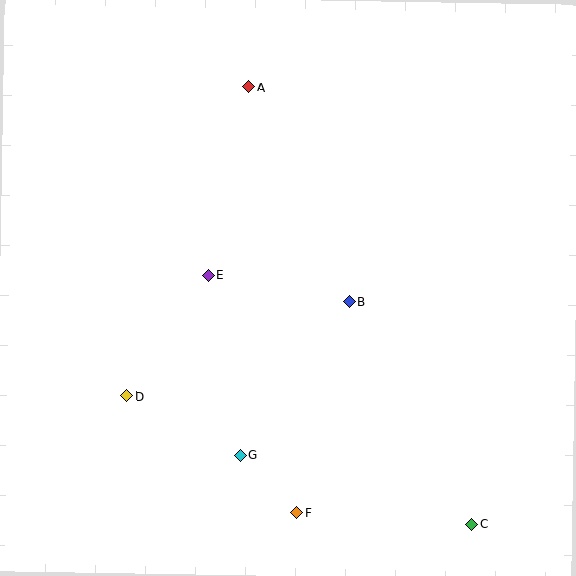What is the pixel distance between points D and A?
The distance between D and A is 332 pixels.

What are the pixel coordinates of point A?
Point A is at (249, 87).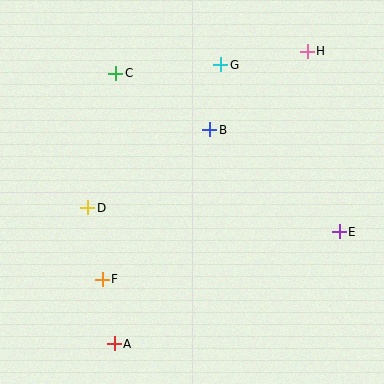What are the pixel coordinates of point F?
Point F is at (102, 279).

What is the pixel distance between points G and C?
The distance between G and C is 105 pixels.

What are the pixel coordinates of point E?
Point E is at (339, 232).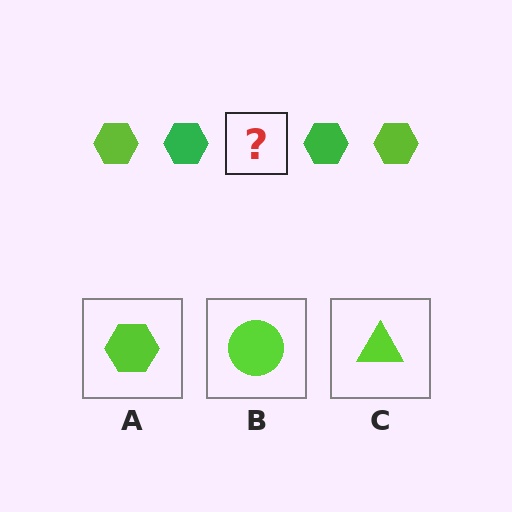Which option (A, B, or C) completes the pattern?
A.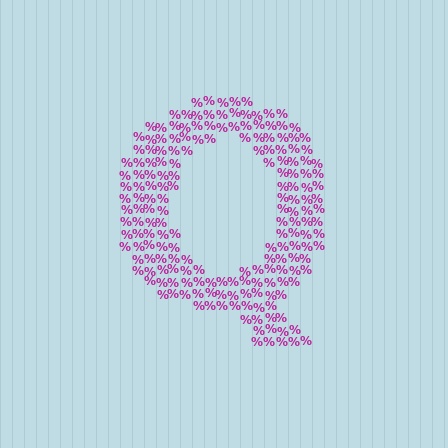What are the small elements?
The small elements are percent signs.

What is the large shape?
The large shape is the letter Q.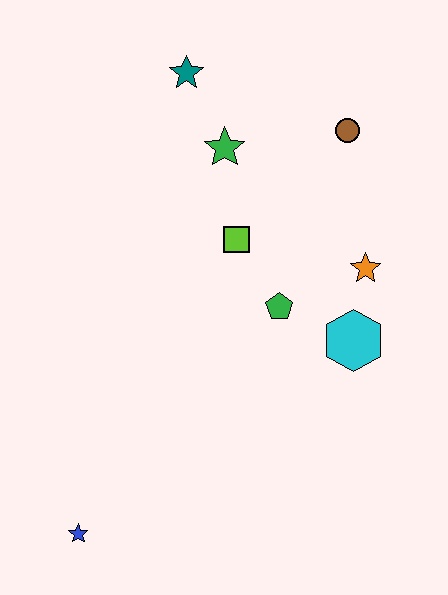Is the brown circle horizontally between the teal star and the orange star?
Yes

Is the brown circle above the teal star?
No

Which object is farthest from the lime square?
The blue star is farthest from the lime square.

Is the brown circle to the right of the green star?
Yes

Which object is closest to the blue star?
The green pentagon is closest to the blue star.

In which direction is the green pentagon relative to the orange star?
The green pentagon is to the left of the orange star.